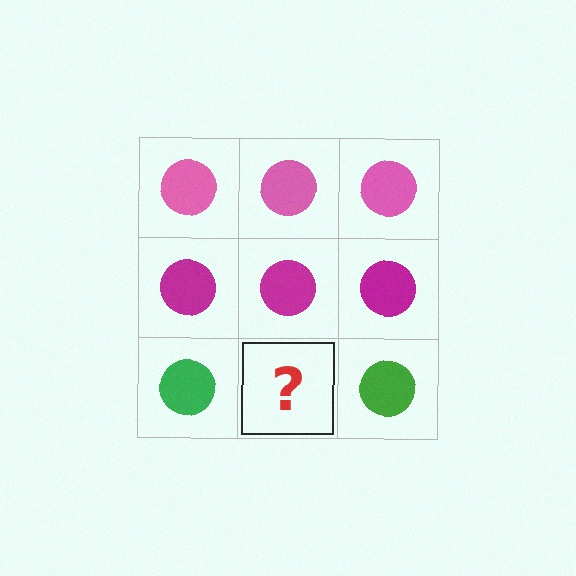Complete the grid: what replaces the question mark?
The question mark should be replaced with a green circle.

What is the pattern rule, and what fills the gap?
The rule is that each row has a consistent color. The gap should be filled with a green circle.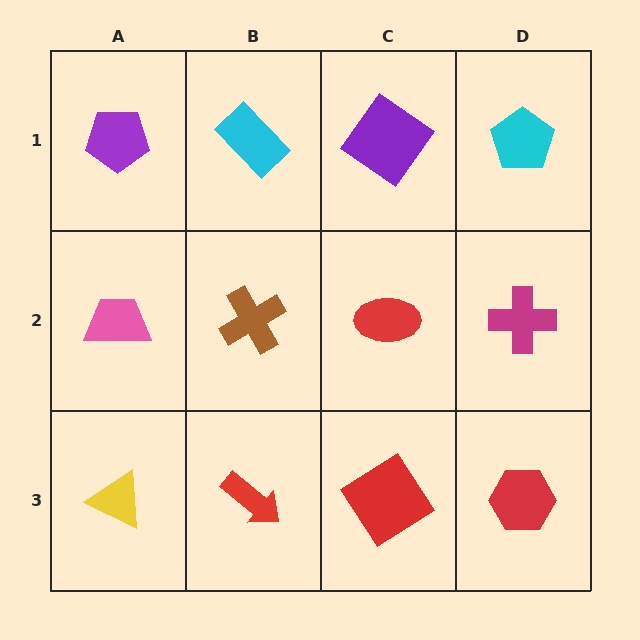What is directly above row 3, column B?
A brown cross.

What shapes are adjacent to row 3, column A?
A pink trapezoid (row 2, column A), a red arrow (row 3, column B).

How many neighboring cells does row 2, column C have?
4.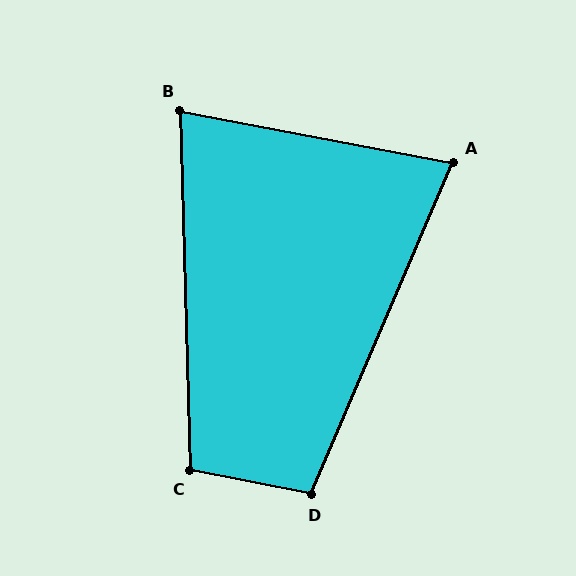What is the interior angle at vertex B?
Approximately 78 degrees (acute).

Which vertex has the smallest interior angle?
A, at approximately 77 degrees.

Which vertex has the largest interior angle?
C, at approximately 103 degrees.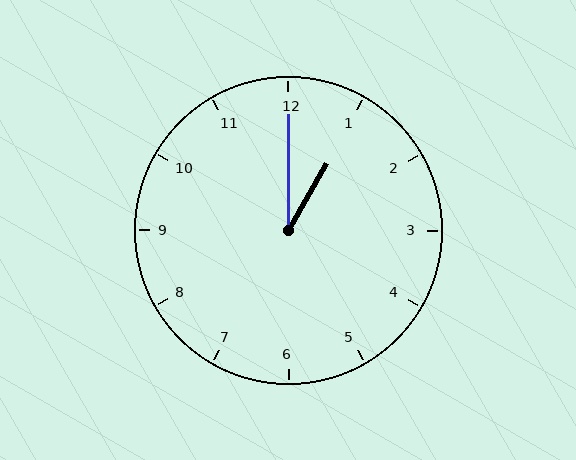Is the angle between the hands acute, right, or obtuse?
It is acute.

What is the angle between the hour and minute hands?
Approximately 30 degrees.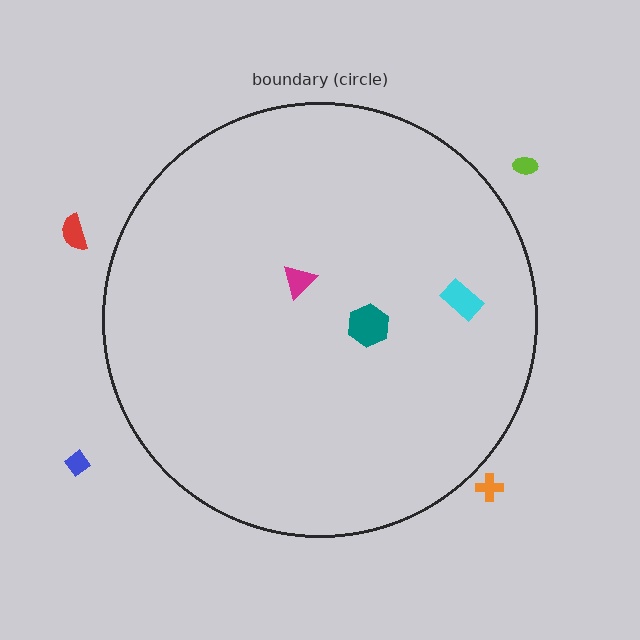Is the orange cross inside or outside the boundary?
Outside.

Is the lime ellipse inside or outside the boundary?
Outside.